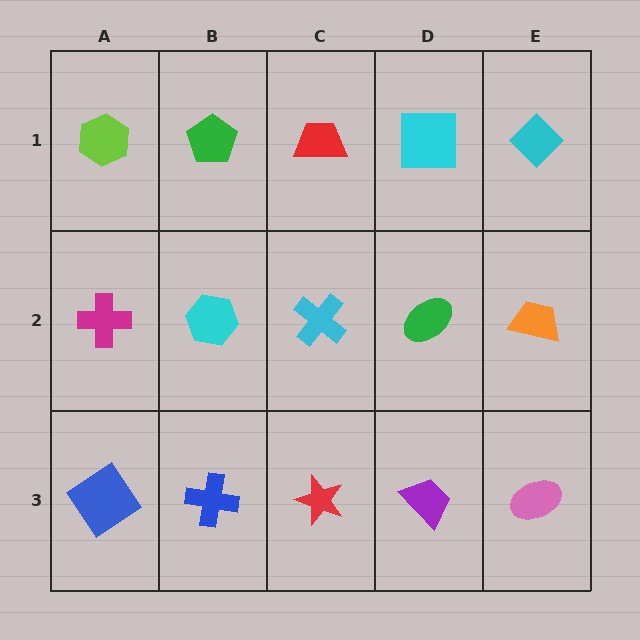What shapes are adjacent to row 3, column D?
A green ellipse (row 2, column D), a red star (row 3, column C), a pink ellipse (row 3, column E).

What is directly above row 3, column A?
A magenta cross.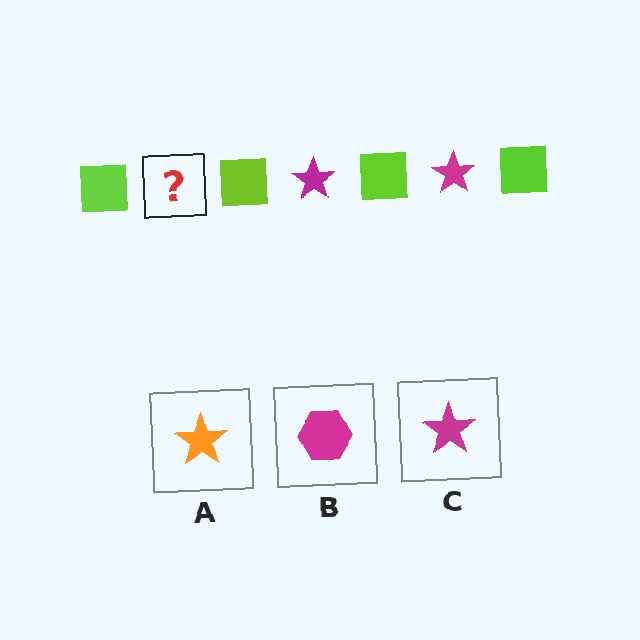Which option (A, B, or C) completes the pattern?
C.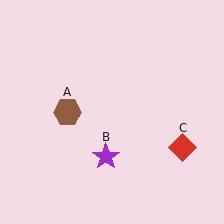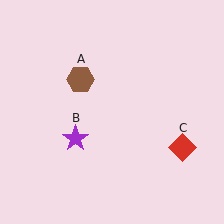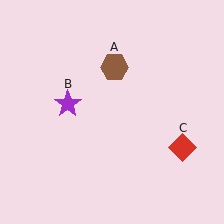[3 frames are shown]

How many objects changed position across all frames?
2 objects changed position: brown hexagon (object A), purple star (object B).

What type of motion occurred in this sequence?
The brown hexagon (object A), purple star (object B) rotated clockwise around the center of the scene.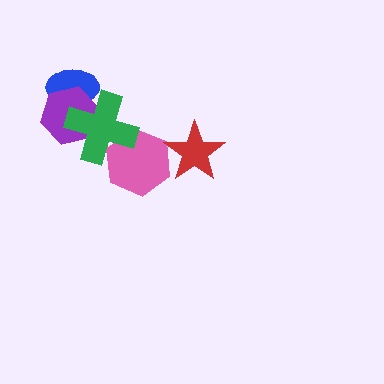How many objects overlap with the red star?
1 object overlaps with the red star.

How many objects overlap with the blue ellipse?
2 objects overlap with the blue ellipse.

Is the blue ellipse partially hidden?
Yes, it is partially covered by another shape.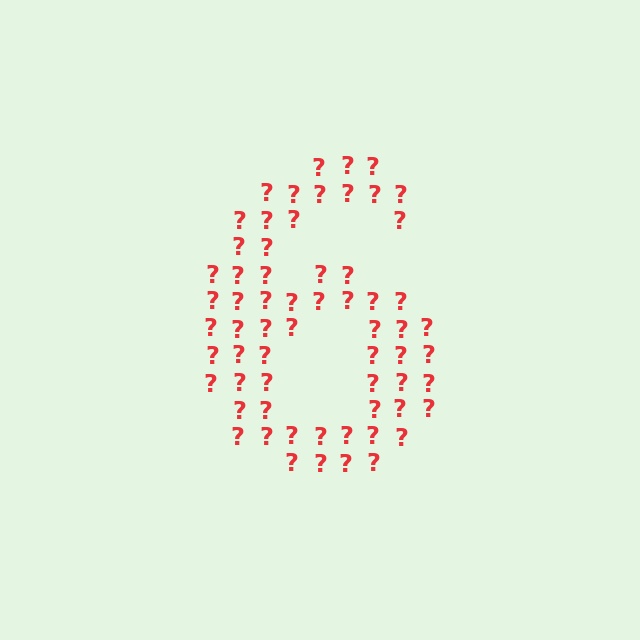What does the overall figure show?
The overall figure shows the digit 6.